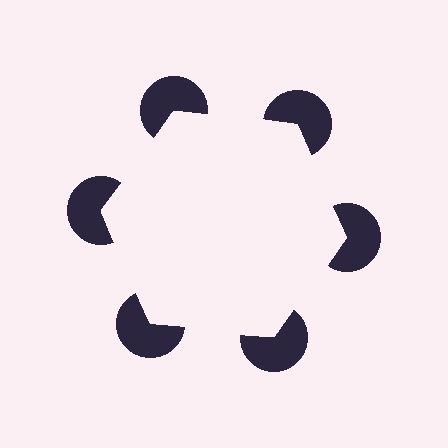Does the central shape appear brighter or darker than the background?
It typically appears slightly brighter than the background, even though no actual brightness change is drawn.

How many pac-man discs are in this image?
There are 6 — one at each vertex of the illusory hexagon.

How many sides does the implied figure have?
6 sides.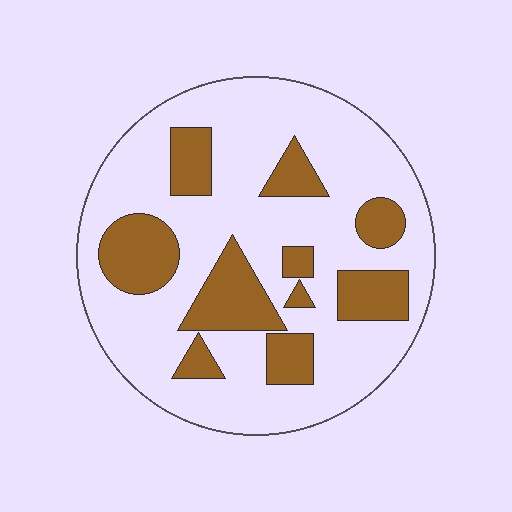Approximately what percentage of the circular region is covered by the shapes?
Approximately 25%.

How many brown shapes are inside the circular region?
10.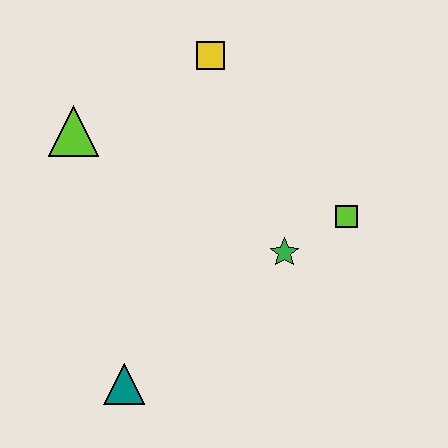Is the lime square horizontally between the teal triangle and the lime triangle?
No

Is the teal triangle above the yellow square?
No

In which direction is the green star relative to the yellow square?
The green star is below the yellow square.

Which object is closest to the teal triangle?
The green star is closest to the teal triangle.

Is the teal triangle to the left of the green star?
Yes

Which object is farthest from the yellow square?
The teal triangle is farthest from the yellow square.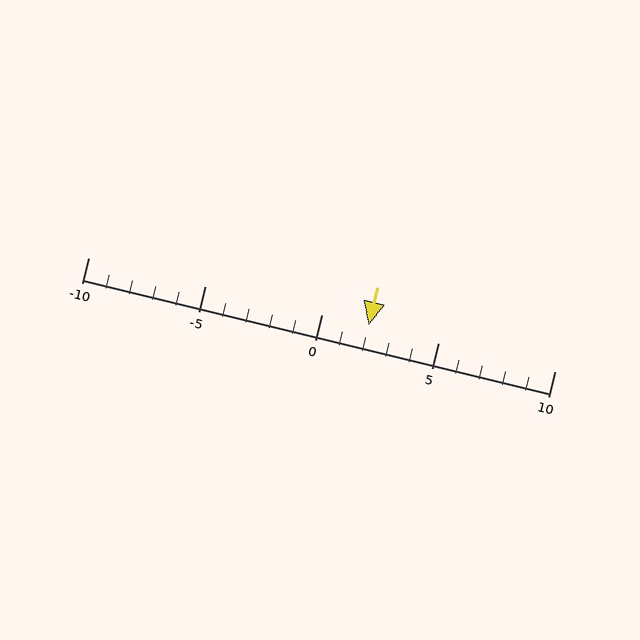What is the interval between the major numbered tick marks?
The major tick marks are spaced 5 units apart.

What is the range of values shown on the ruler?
The ruler shows values from -10 to 10.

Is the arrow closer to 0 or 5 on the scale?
The arrow is closer to 0.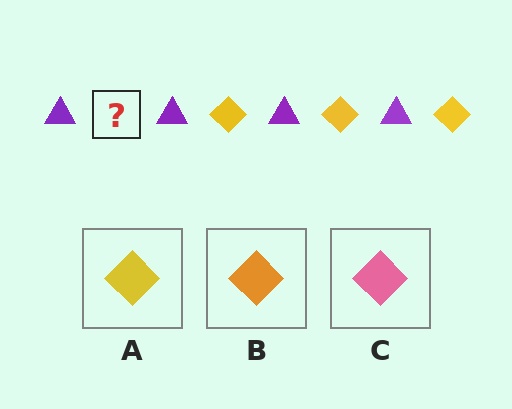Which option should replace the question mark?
Option A.